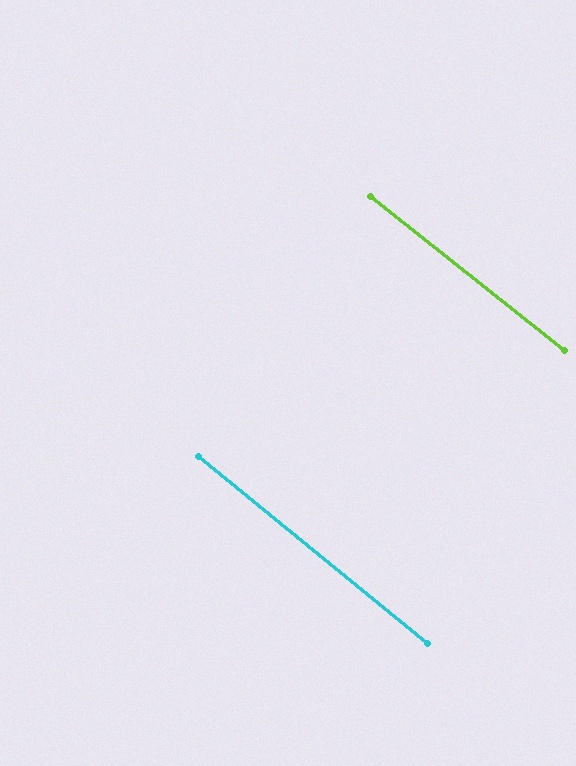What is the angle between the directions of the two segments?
Approximately 1 degree.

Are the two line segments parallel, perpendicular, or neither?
Parallel — their directions differ by only 0.8°.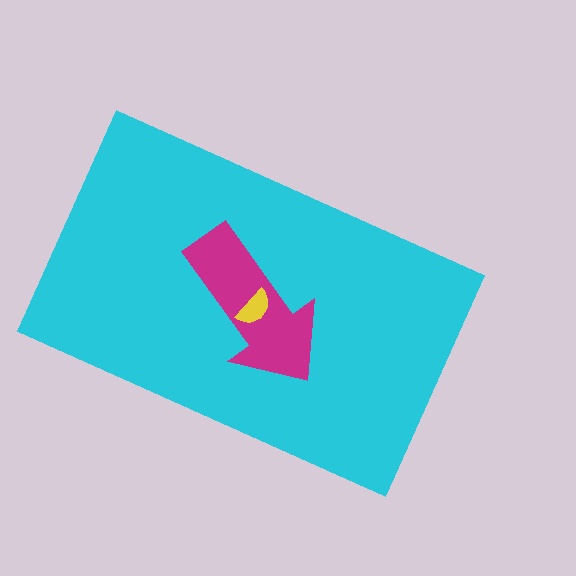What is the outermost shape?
The cyan rectangle.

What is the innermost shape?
The yellow semicircle.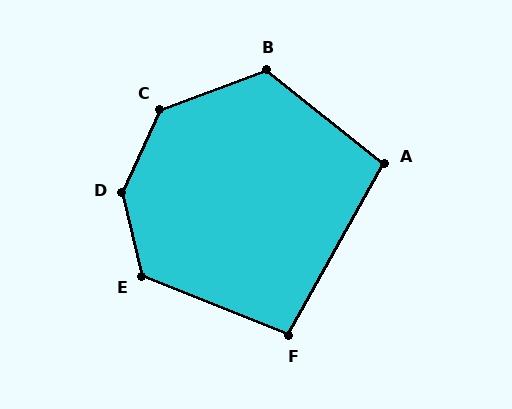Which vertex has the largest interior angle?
D, at approximately 142 degrees.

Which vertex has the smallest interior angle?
F, at approximately 97 degrees.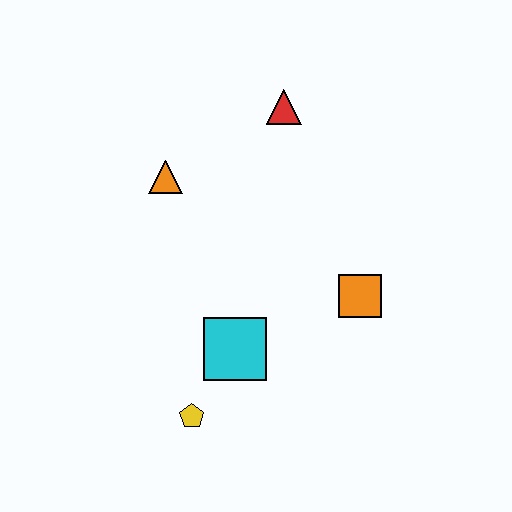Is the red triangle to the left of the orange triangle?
No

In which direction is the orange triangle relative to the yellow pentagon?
The orange triangle is above the yellow pentagon.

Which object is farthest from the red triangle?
The yellow pentagon is farthest from the red triangle.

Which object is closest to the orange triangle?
The red triangle is closest to the orange triangle.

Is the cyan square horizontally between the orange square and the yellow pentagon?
Yes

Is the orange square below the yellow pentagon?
No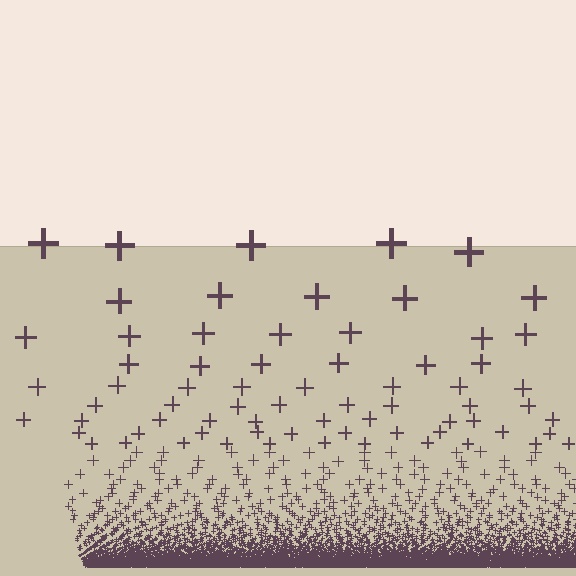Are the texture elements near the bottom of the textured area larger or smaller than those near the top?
Smaller. The gradient is inverted — elements near the bottom are smaller and denser.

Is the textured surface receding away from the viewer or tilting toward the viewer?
The surface appears to tilt toward the viewer. Texture elements get larger and sparser toward the top.